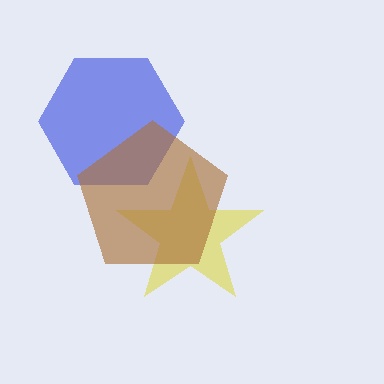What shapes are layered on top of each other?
The layered shapes are: a blue hexagon, a yellow star, a brown pentagon.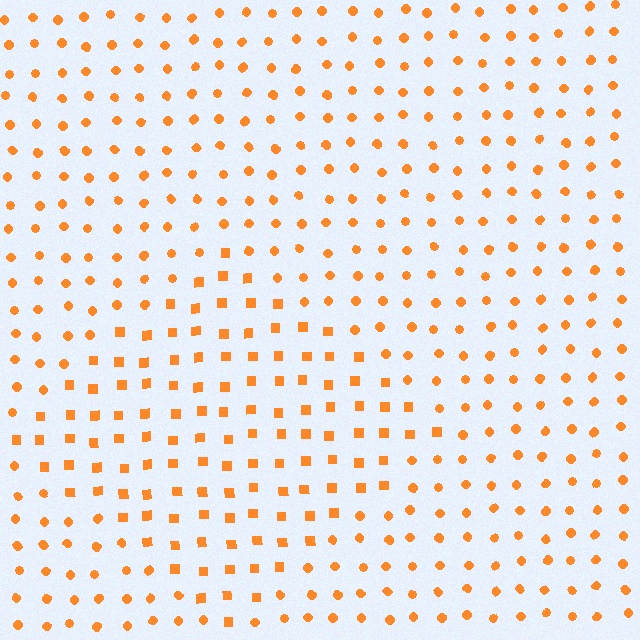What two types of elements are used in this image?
The image uses squares inside the diamond region and circles outside it.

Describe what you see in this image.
The image is filled with small orange elements arranged in a uniform grid. A diamond-shaped region contains squares, while the surrounding area contains circles. The boundary is defined purely by the change in element shape.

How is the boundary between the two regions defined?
The boundary is defined by a change in element shape: squares inside vs. circles outside. All elements share the same color and spacing.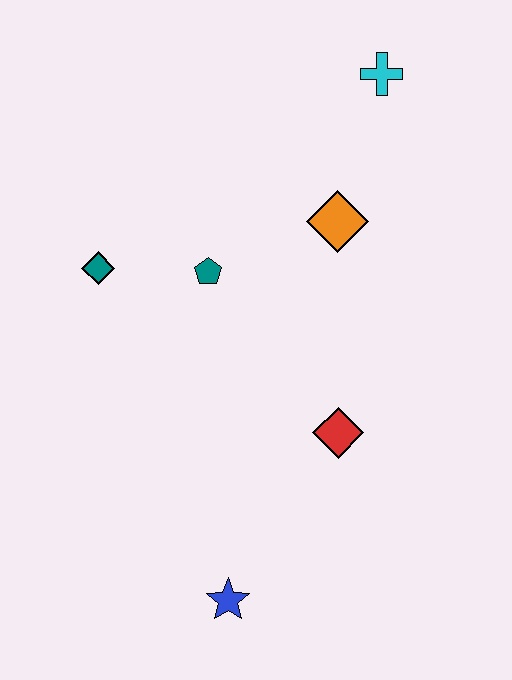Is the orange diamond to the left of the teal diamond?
No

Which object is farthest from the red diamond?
The cyan cross is farthest from the red diamond.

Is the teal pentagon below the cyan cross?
Yes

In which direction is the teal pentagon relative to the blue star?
The teal pentagon is above the blue star.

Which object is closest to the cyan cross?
The orange diamond is closest to the cyan cross.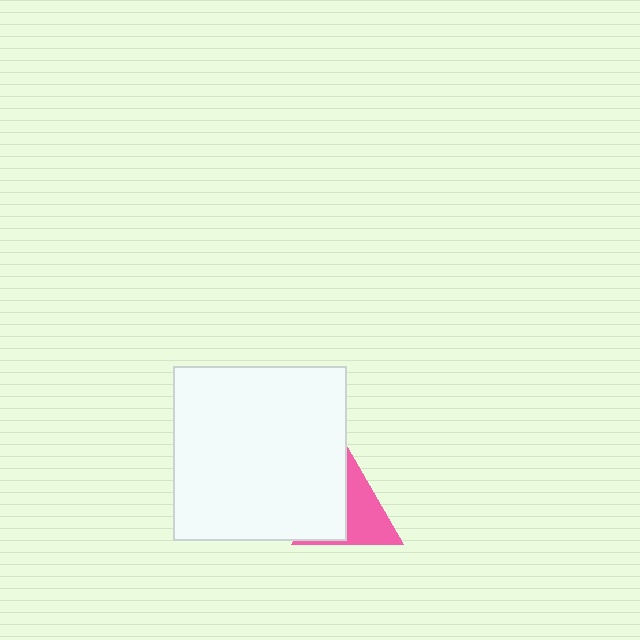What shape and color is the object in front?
The object in front is a white square.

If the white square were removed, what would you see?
You would see the complete pink triangle.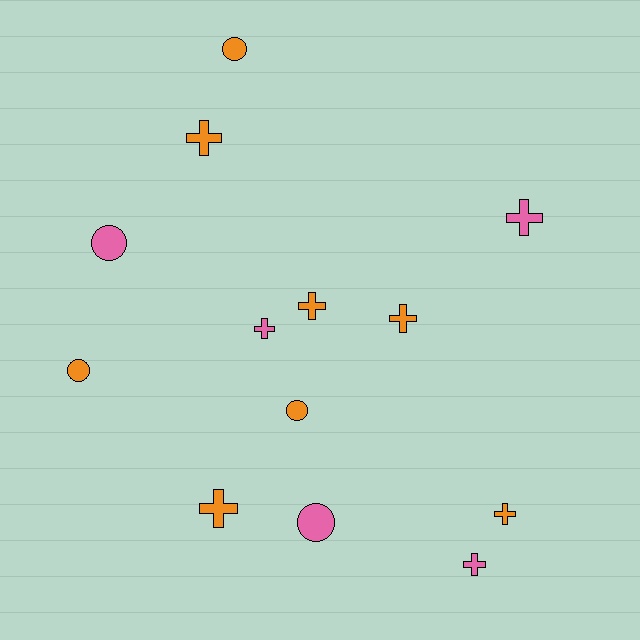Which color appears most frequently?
Orange, with 8 objects.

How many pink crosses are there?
There are 3 pink crosses.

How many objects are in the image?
There are 13 objects.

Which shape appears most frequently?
Cross, with 8 objects.